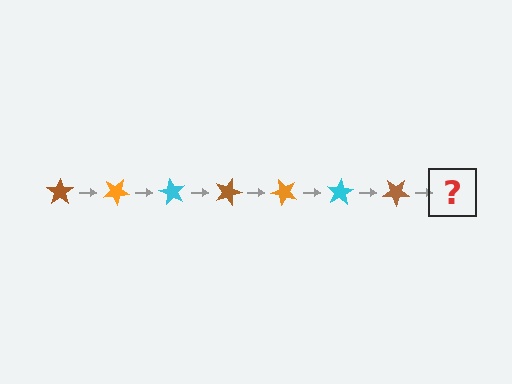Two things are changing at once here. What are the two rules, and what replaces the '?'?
The two rules are that it rotates 30 degrees each step and the color cycles through brown, orange, and cyan. The '?' should be an orange star, rotated 210 degrees from the start.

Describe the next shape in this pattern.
It should be an orange star, rotated 210 degrees from the start.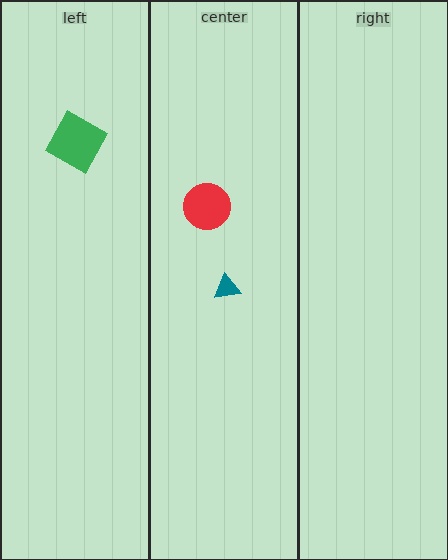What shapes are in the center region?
The red circle, the teal triangle.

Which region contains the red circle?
The center region.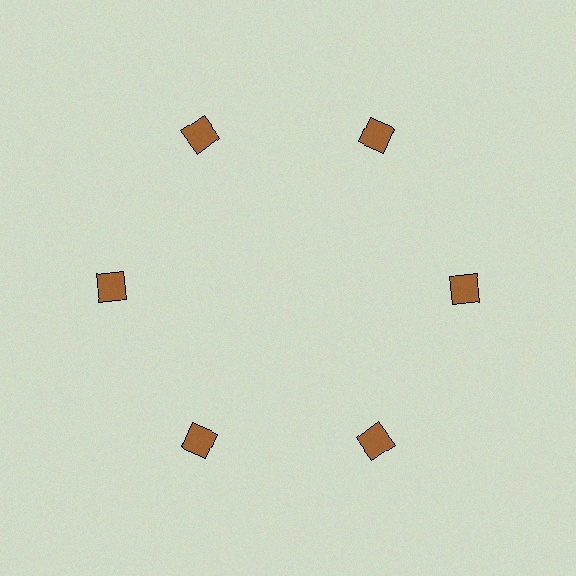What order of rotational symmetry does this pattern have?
This pattern has 6-fold rotational symmetry.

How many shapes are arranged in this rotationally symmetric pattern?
There are 6 shapes, arranged in 6 groups of 1.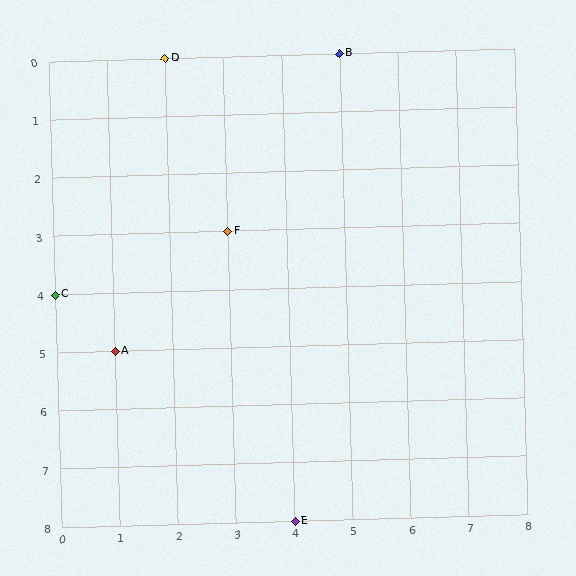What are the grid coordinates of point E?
Point E is at grid coordinates (4, 8).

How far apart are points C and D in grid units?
Points C and D are 2 columns and 4 rows apart (about 4.5 grid units diagonally).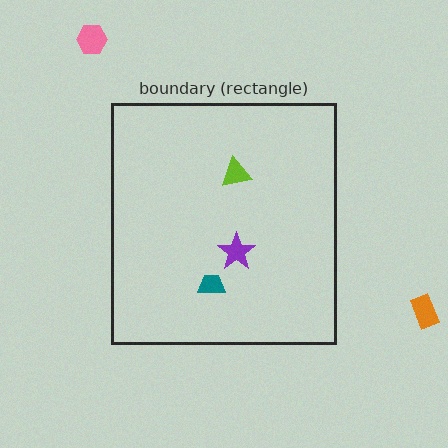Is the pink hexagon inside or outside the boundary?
Outside.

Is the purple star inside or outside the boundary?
Inside.